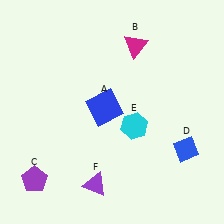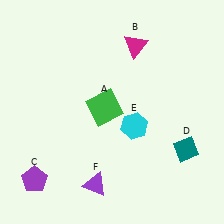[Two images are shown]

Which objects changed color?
A changed from blue to green. D changed from blue to teal.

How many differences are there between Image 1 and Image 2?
There are 2 differences between the two images.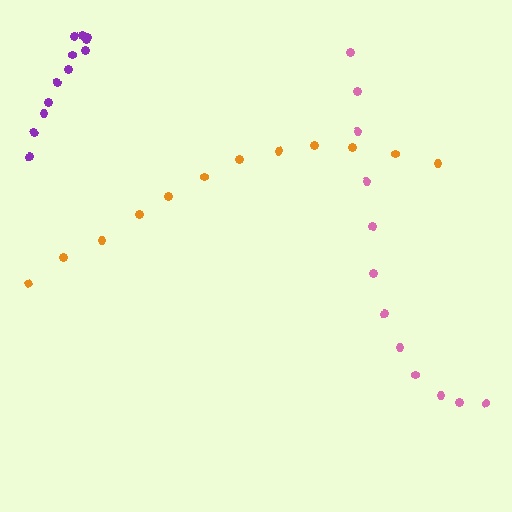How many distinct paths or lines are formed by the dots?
There are 3 distinct paths.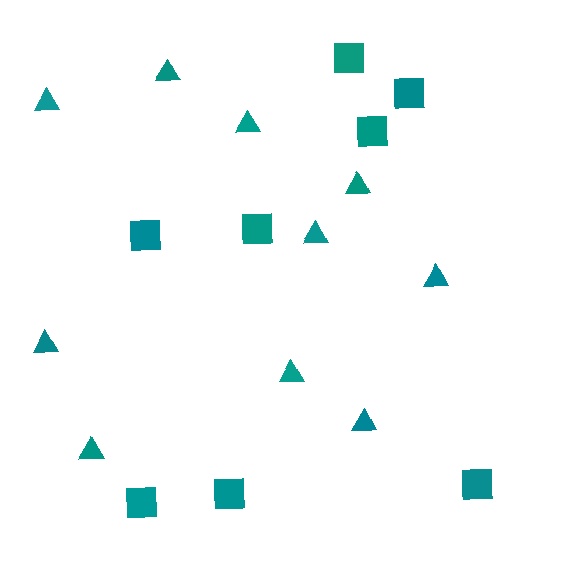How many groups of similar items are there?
There are 2 groups: one group of squares (8) and one group of triangles (10).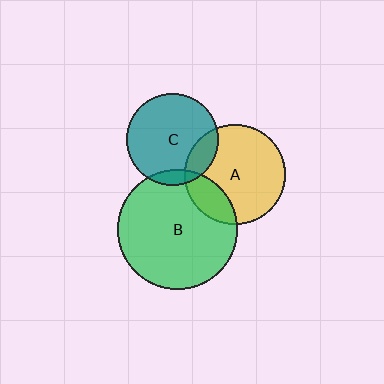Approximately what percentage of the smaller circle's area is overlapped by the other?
Approximately 15%.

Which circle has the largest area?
Circle B (green).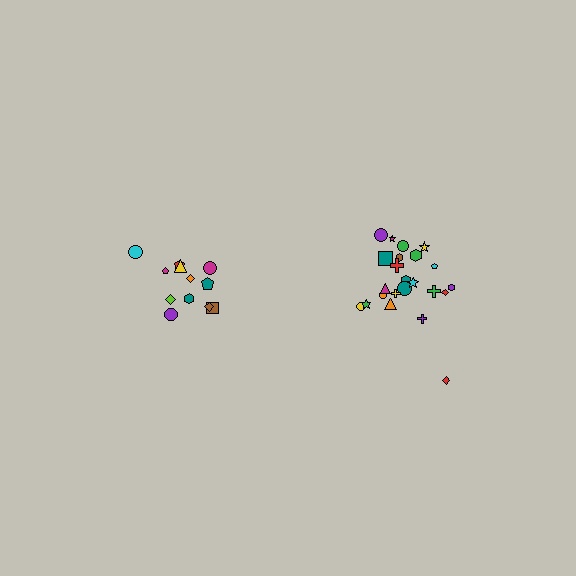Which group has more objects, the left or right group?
The right group.